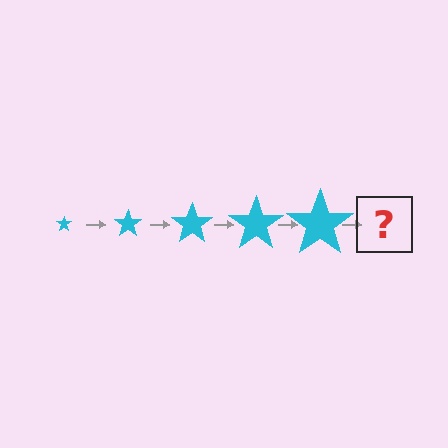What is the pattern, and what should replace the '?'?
The pattern is that the star gets progressively larger each step. The '?' should be a cyan star, larger than the previous one.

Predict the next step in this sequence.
The next step is a cyan star, larger than the previous one.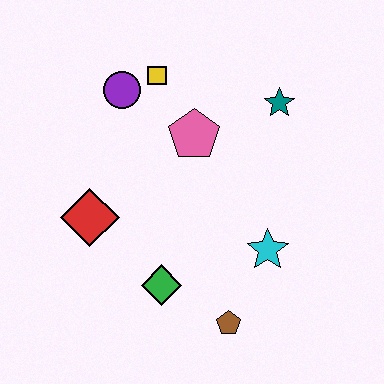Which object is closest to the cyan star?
The brown pentagon is closest to the cyan star.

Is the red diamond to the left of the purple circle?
Yes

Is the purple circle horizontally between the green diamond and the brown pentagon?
No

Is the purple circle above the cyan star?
Yes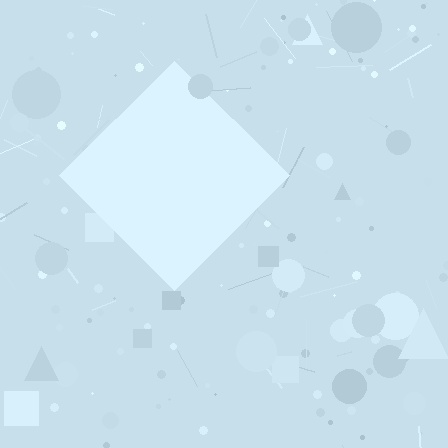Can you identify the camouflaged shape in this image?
The camouflaged shape is a diamond.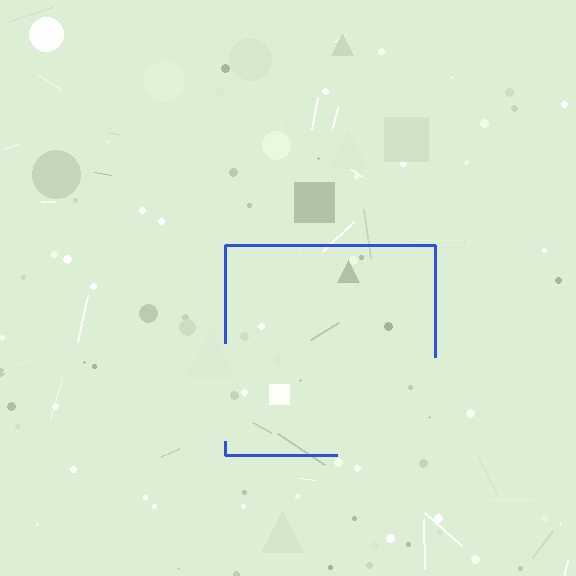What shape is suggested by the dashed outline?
The dashed outline suggests a square.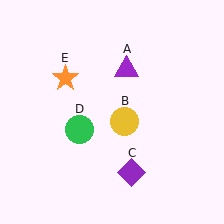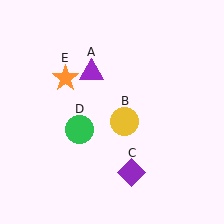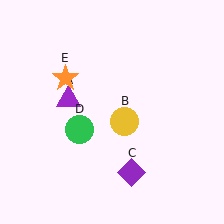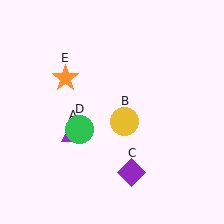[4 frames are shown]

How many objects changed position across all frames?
1 object changed position: purple triangle (object A).